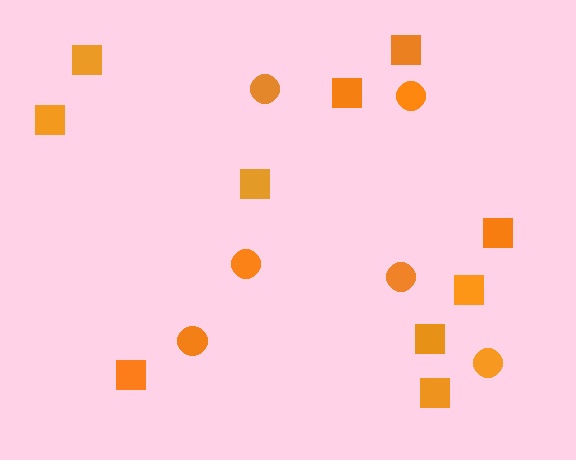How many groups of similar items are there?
There are 2 groups: one group of circles (6) and one group of squares (10).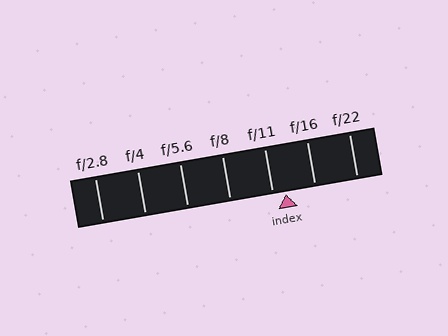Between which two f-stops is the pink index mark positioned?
The index mark is between f/11 and f/16.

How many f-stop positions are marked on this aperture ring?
There are 7 f-stop positions marked.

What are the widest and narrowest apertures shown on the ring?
The widest aperture shown is f/2.8 and the narrowest is f/22.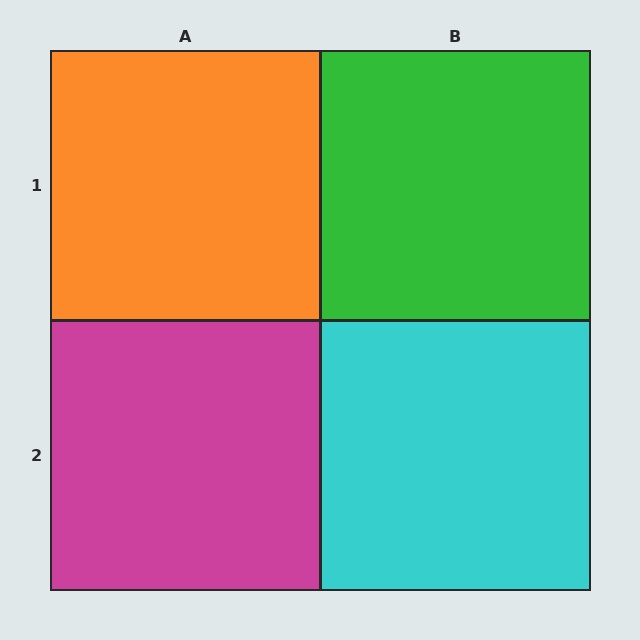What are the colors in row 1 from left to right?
Orange, green.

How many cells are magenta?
1 cell is magenta.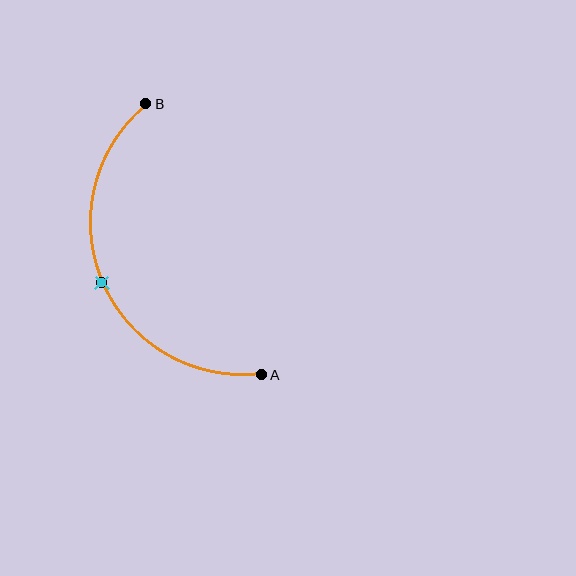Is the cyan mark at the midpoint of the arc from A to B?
Yes. The cyan mark lies on the arc at equal arc-length from both A and B — it is the arc midpoint.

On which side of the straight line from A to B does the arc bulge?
The arc bulges to the left of the straight line connecting A and B.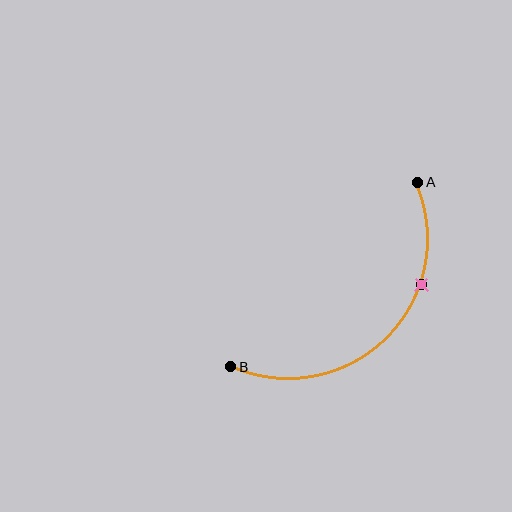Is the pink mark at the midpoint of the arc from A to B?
No. The pink mark lies on the arc but is closer to endpoint A. The arc midpoint would be at the point on the curve equidistant along the arc from both A and B.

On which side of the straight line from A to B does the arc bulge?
The arc bulges below and to the right of the straight line connecting A and B.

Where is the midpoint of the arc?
The arc midpoint is the point on the curve farthest from the straight line joining A and B. It sits below and to the right of that line.